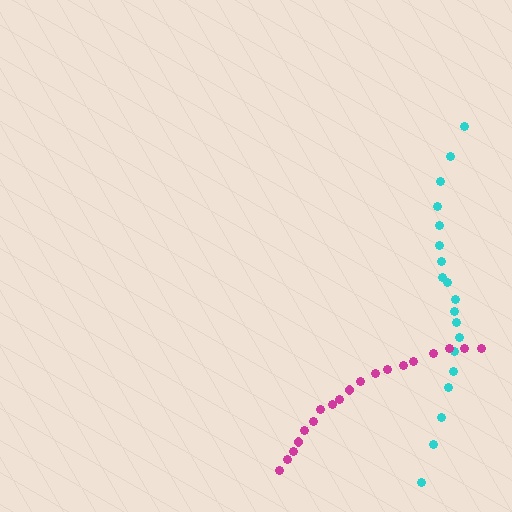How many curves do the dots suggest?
There are 2 distinct paths.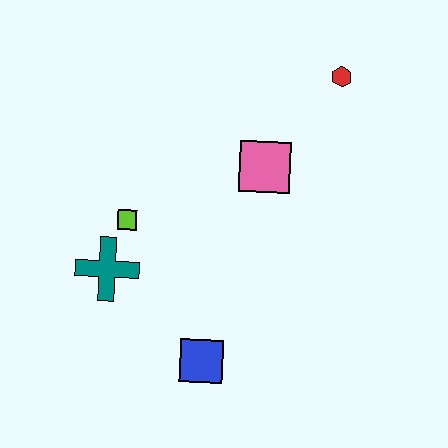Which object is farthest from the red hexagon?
The blue square is farthest from the red hexagon.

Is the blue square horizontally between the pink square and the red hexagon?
No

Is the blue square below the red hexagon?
Yes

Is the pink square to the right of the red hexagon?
No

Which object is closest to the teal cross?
The lime square is closest to the teal cross.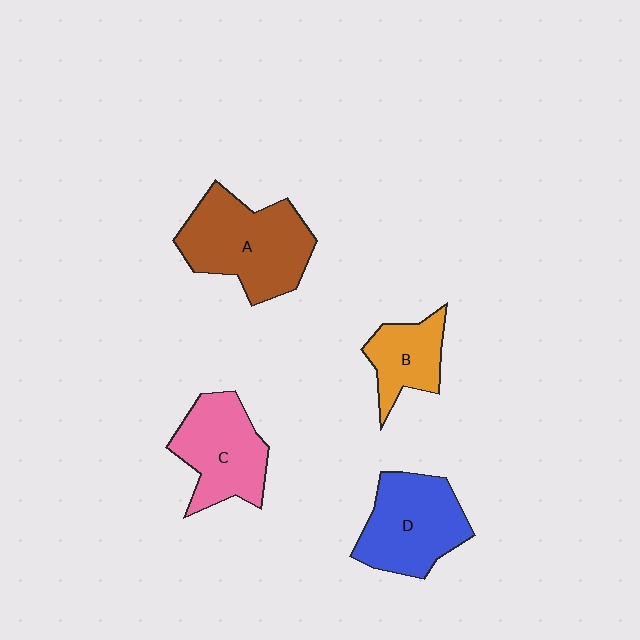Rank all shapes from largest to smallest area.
From largest to smallest: A (brown), D (blue), C (pink), B (orange).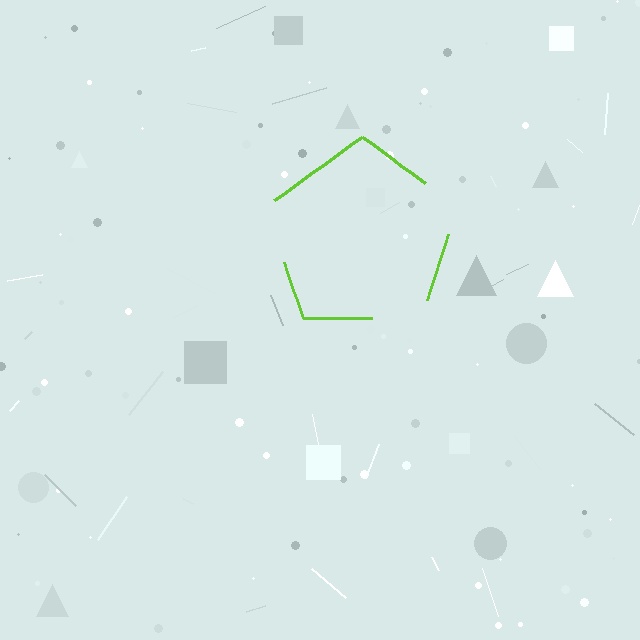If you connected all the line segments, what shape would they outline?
They would outline a pentagon.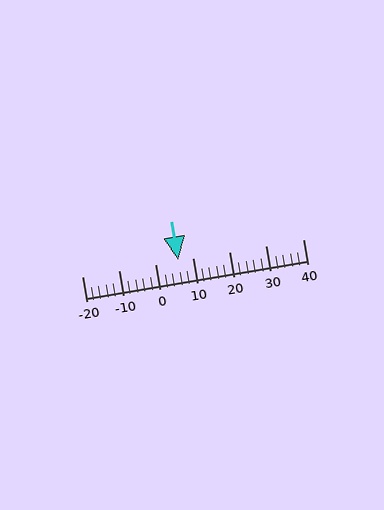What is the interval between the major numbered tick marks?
The major tick marks are spaced 10 units apart.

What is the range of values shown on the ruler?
The ruler shows values from -20 to 40.